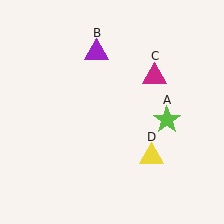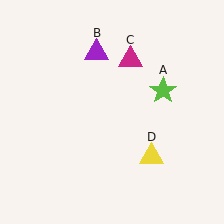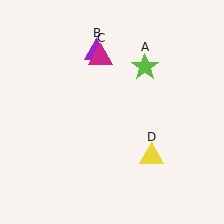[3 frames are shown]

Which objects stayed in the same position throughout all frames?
Purple triangle (object B) and yellow triangle (object D) remained stationary.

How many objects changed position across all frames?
2 objects changed position: lime star (object A), magenta triangle (object C).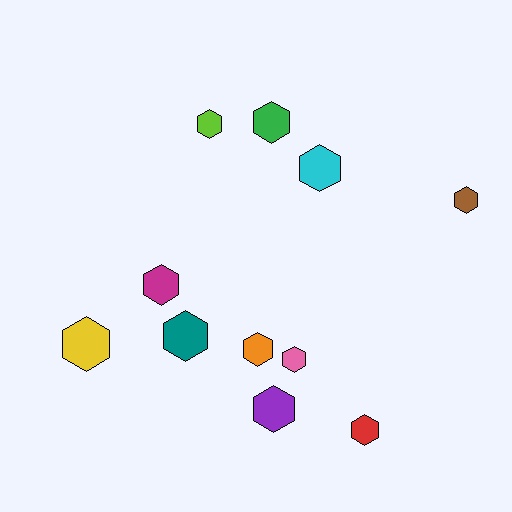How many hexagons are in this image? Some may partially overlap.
There are 11 hexagons.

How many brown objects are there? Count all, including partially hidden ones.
There is 1 brown object.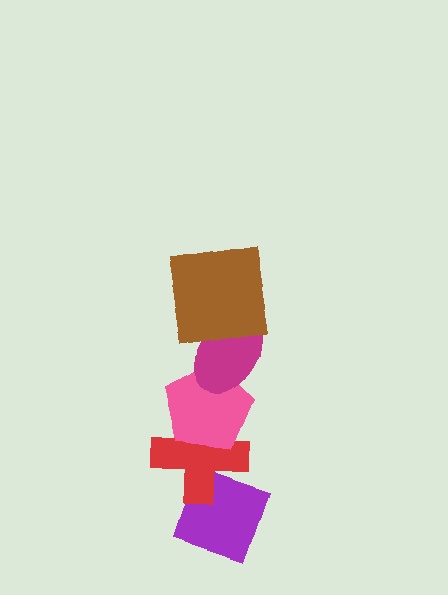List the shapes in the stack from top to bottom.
From top to bottom: the brown square, the magenta ellipse, the pink pentagon, the red cross, the purple diamond.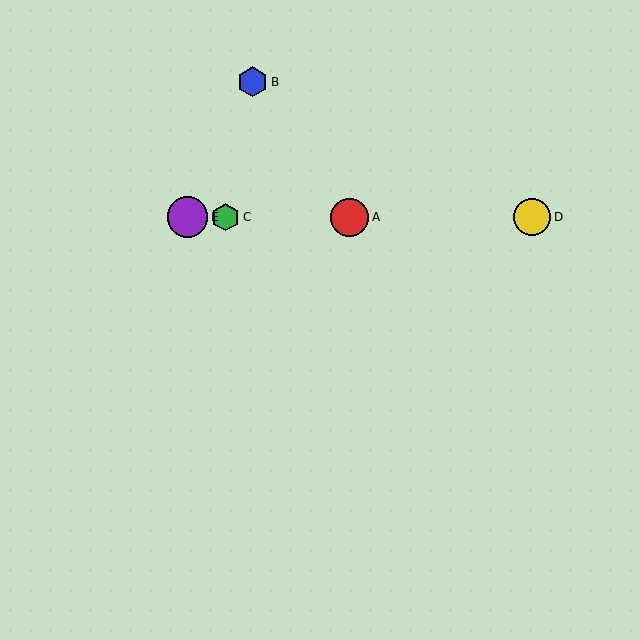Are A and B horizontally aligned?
No, A is at y≈217 and B is at y≈82.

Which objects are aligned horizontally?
Objects A, C, D, E are aligned horizontally.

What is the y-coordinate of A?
Object A is at y≈217.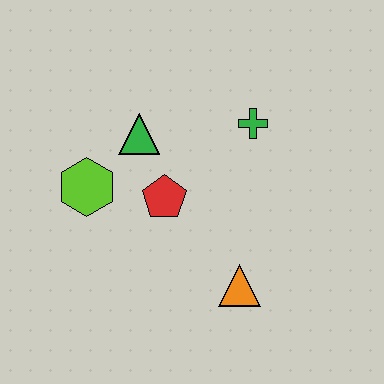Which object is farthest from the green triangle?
The orange triangle is farthest from the green triangle.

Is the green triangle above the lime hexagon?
Yes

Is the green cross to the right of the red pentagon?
Yes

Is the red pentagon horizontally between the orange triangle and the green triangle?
Yes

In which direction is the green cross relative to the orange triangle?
The green cross is above the orange triangle.